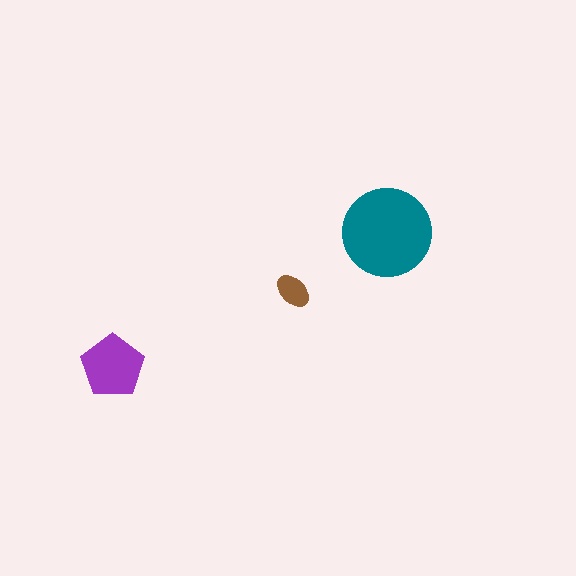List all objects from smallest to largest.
The brown ellipse, the purple pentagon, the teal circle.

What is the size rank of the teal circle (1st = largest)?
1st.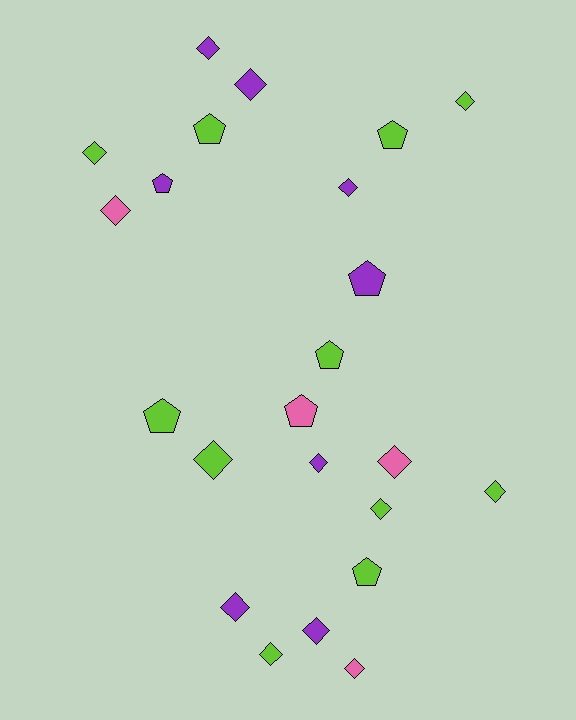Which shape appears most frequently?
Diamond, with 15 objects.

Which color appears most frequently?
Lime, with 11 objects.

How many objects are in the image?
There are 23 objects.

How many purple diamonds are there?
There are 6 purple diamonds.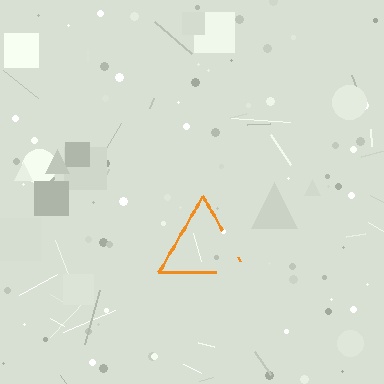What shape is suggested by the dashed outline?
The dashed outline suggests a triangle.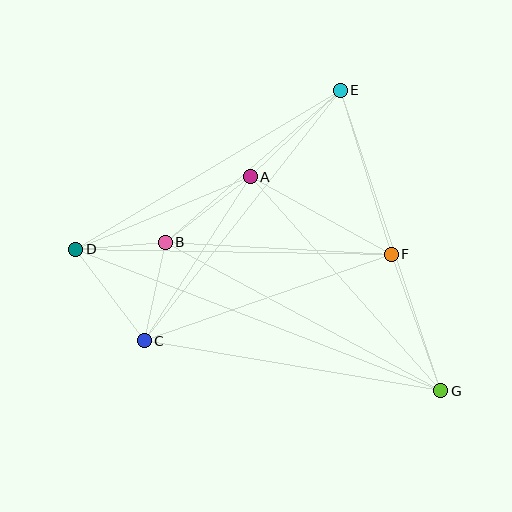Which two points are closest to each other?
Points B and D are closest to each other.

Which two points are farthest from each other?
Points D and G are farthest from each other.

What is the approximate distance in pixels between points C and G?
The distance between C and G is approximately 301 pixels.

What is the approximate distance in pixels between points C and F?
The distance between C and F is approximately 262 pixels.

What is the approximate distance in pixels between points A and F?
The distance between A and F is approximately 161 pixels.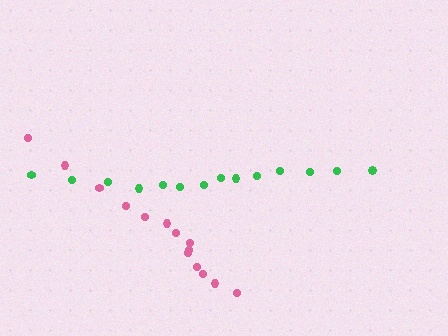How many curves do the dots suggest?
There are 2 distinct paths.